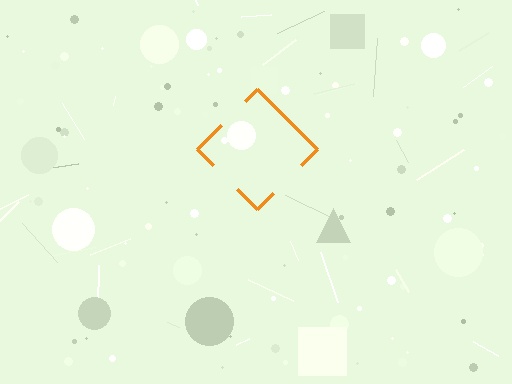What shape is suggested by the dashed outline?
The dashed outline suggests a diamond.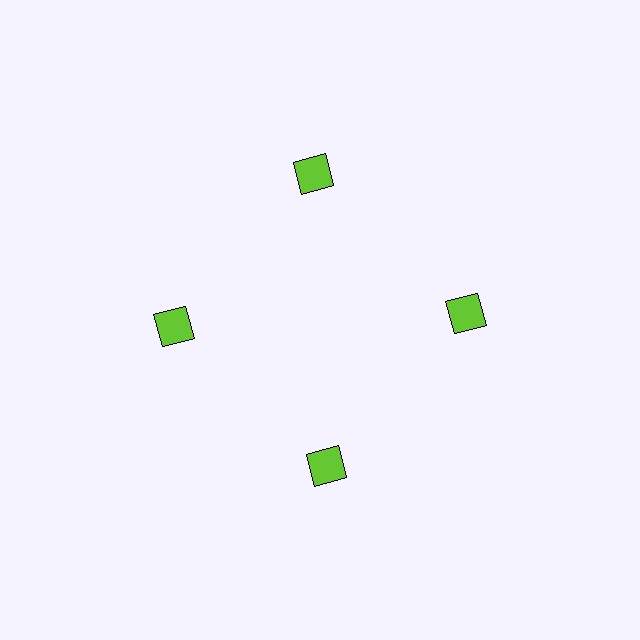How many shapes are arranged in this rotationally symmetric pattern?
There are 4 shapes, arranged in 4 groups of 1.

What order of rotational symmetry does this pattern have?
This pattern has 4-fold rotational symmetry.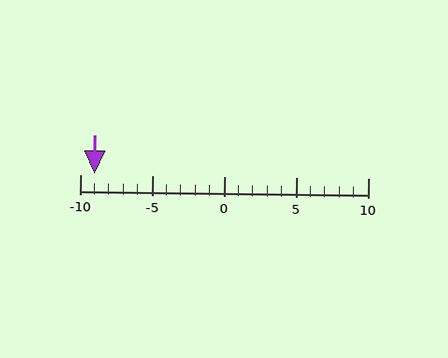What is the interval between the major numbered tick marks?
The major tick marks are spaced 5 units apart.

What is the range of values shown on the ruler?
The ruler shows values from -10 to 10.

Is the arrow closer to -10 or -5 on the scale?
The arrow is closer to -10.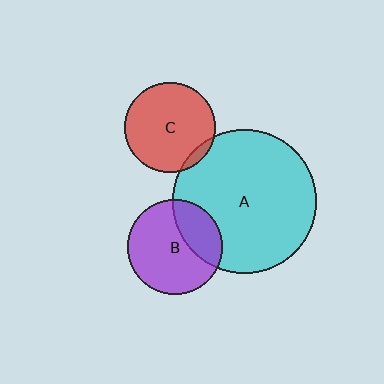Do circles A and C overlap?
Yes.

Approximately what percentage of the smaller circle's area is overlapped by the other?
Approximately 5%.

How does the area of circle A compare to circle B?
Approximately 2.3 times.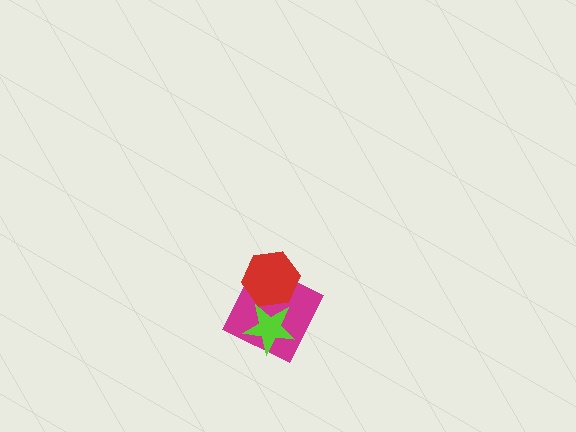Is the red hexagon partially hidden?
No, no other shape covers it.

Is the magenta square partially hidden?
Yes, it is partially covered by another shape.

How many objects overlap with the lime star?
2 objects overlap with the lime star.